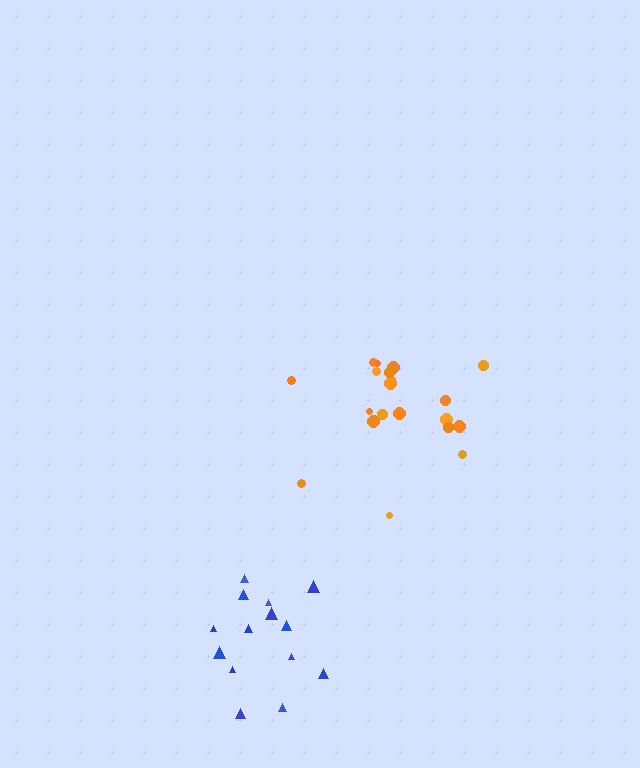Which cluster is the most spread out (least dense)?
Blue.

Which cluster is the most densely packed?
Orange.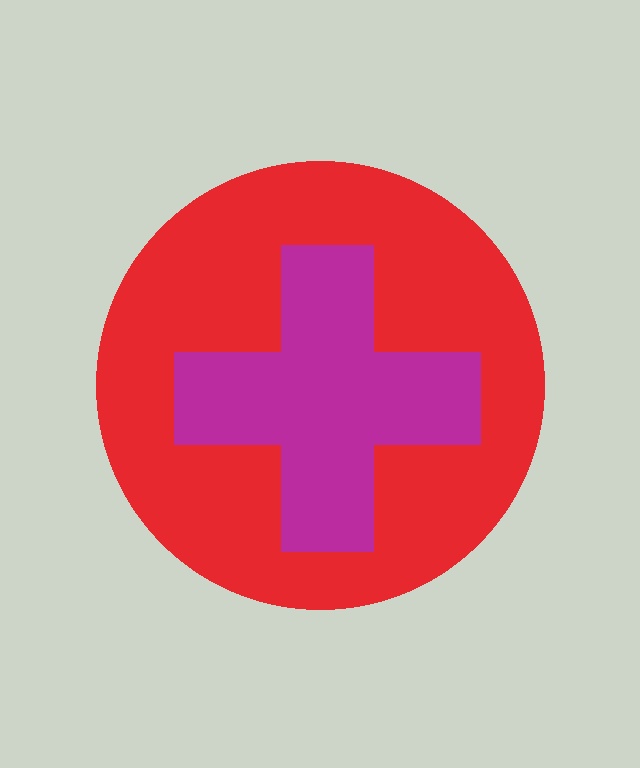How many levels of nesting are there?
2.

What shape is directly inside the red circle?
The magenta cross.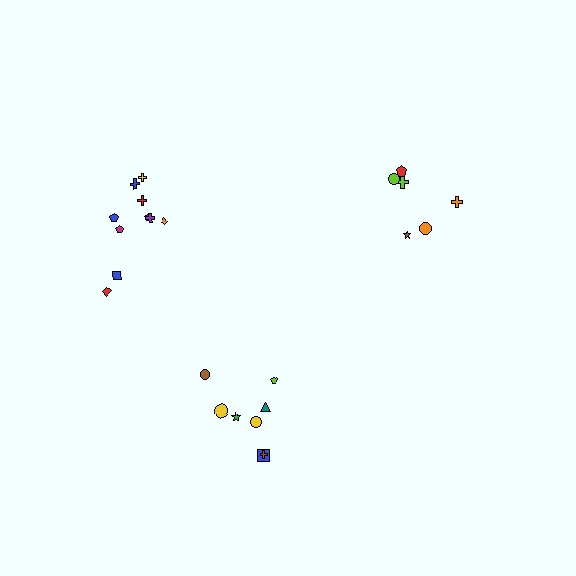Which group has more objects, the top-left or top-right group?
The top-left group.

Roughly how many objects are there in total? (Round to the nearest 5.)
Roughly 25 objects in total.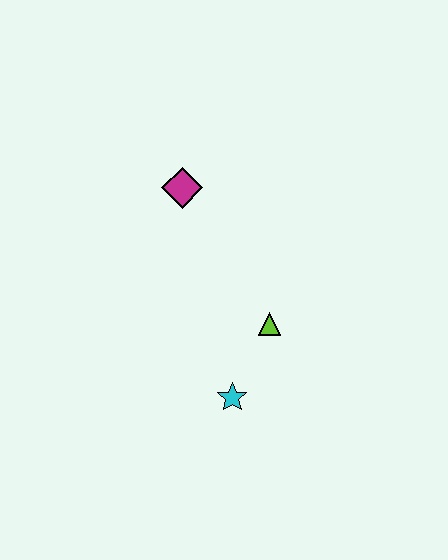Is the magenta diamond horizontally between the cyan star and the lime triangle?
No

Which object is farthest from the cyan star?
The magenta diamond is farthest from the cyan star.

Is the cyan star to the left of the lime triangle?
Yes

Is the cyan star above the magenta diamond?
No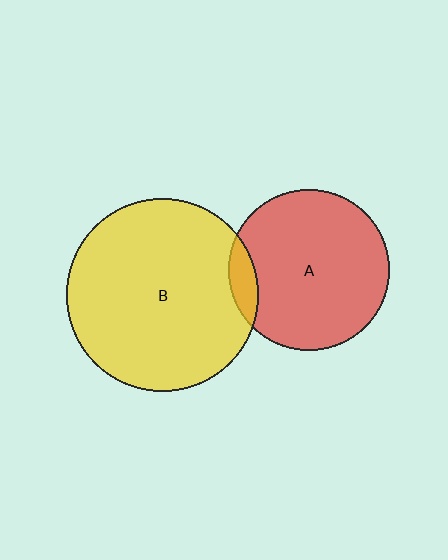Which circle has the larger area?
Circle B (yellow).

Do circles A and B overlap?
Yes.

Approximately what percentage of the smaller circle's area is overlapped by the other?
Approximately 10%.